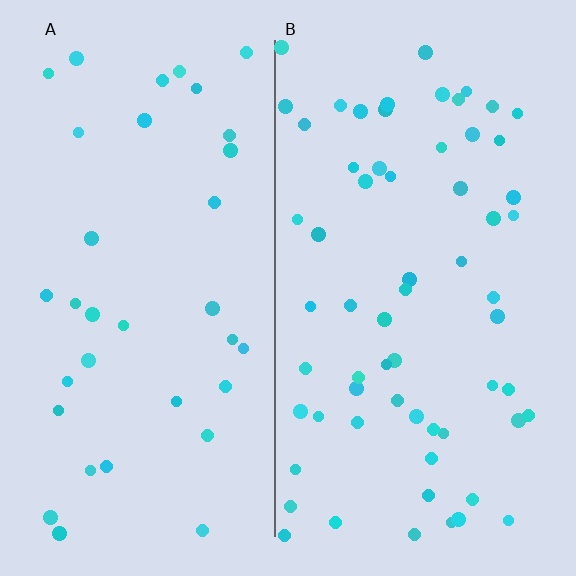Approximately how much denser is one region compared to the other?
Approximately 1.8× — region B over region A.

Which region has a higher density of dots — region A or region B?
B (the right).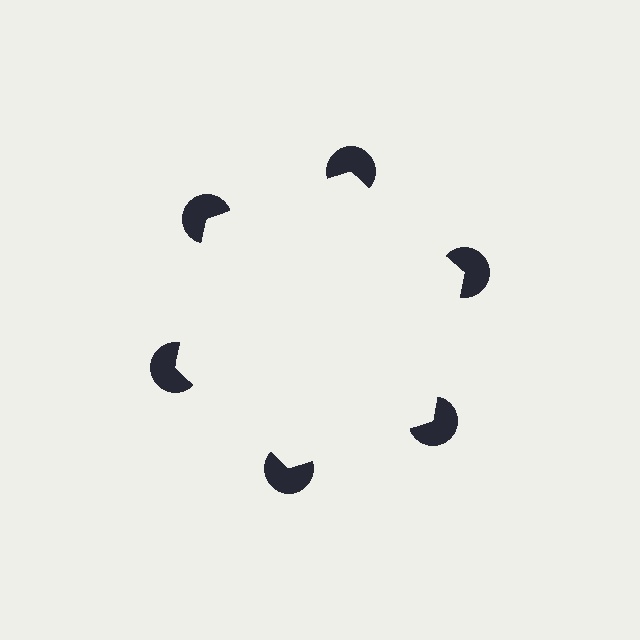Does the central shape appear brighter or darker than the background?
It typically appears slightly brighter than the background, even though no actual brightness change is drawn.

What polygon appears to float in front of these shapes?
An illusory hexagon — its edges are inferred from the aligned wedge cuts in the pac-man discs, not physically drawn.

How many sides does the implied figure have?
6 sides.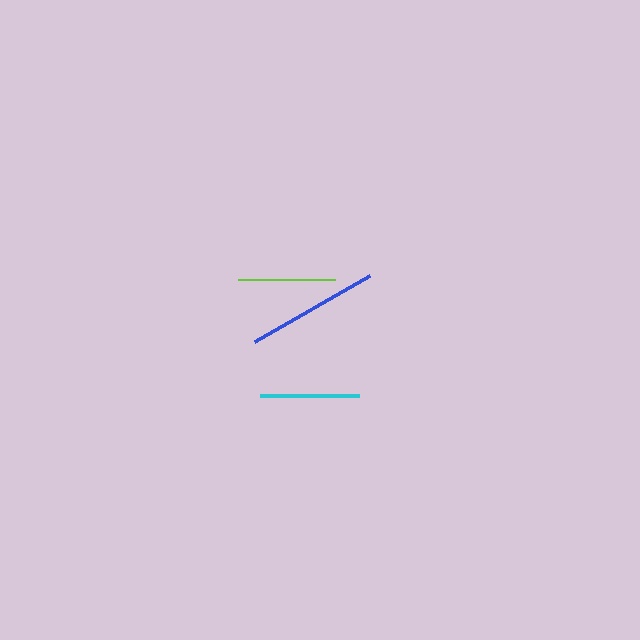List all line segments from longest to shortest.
From longest to shortest: blue, cyan, lime.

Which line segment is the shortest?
The lime line is the shortest at approximately 97 pixels.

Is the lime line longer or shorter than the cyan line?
The cyan line is longer than the lime line.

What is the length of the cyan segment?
The cyan segment is approximately 98 pixels long.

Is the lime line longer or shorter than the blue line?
The blue line is longer than the lime line.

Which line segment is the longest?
The blue line is the longest at approximately 133 pixels.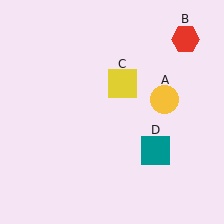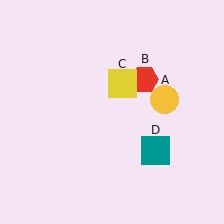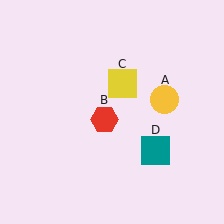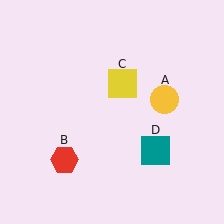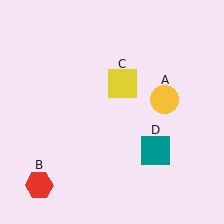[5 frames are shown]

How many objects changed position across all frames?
1 object changed position: red hexagon (object B).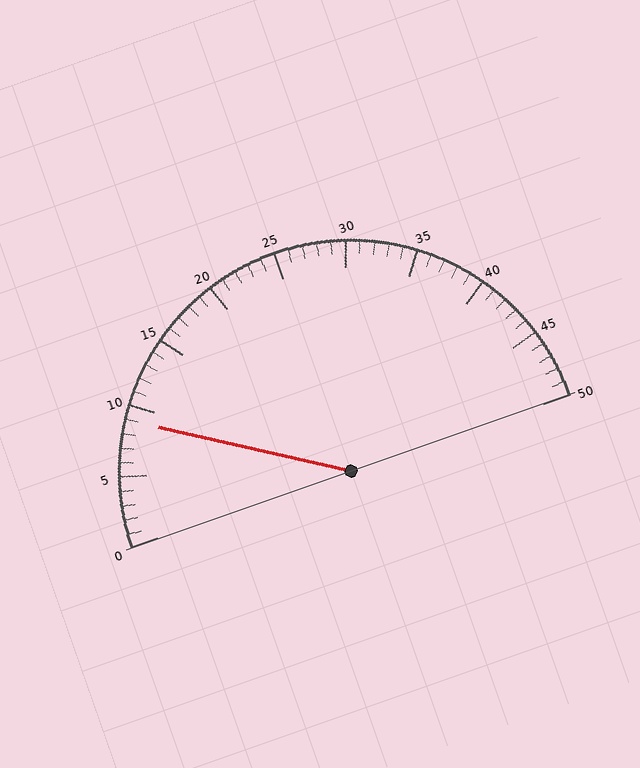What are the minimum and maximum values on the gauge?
The gauge ranges from 0 to 50.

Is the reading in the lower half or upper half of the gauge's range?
The reading is in the lower half of the range (0 to 50).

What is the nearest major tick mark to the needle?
The nearest major tick mark is 10.